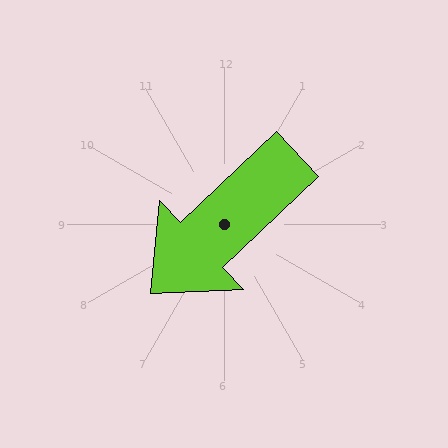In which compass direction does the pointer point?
Southwest.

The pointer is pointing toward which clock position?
Roughly 8 o'clock.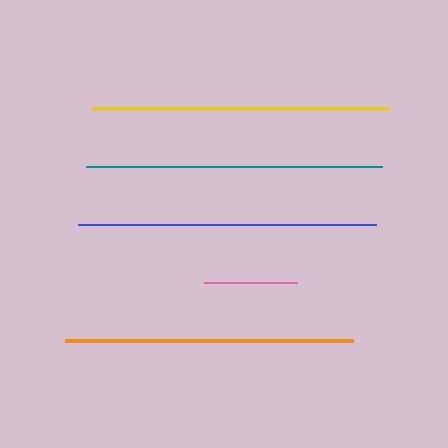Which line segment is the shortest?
The pink line is the shortest at approximately 92 pixels.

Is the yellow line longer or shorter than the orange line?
The yellow line is longer than the orange line.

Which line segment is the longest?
The blue line is the longest at approximately 298 pixels.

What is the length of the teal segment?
The teal segment is approximately 296 pixels long.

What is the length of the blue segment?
The blue segment is approximately 298 pixels long.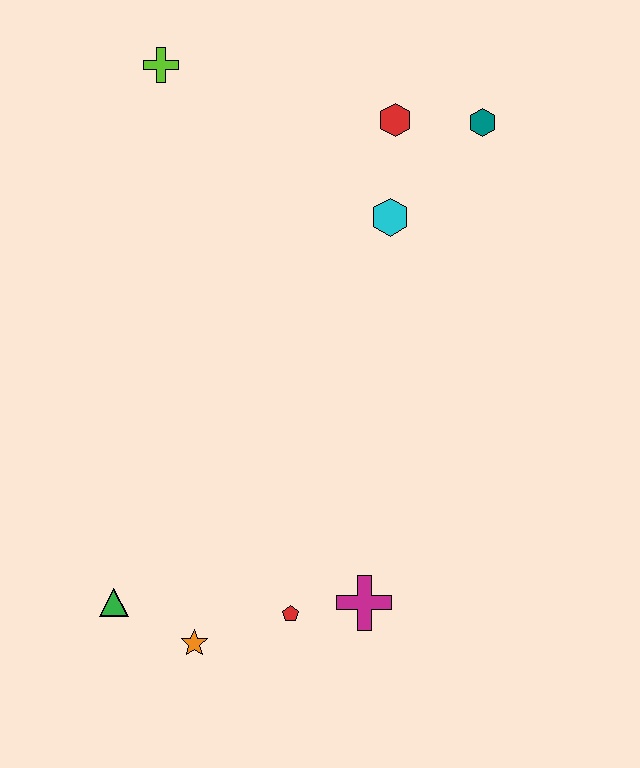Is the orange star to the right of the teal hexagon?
No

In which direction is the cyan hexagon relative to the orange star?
The cyan hexagon is above the orange star.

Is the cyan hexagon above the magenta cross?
Yes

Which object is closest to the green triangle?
The orange star is closest to the green triangle.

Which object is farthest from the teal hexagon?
The green triangle is farthest from the teal hexagon.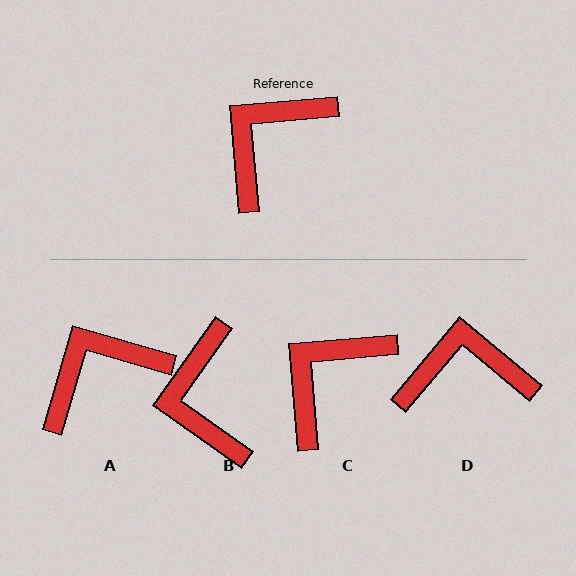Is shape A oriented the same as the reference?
No, it is off by about 21 degrees.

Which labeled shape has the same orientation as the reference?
C.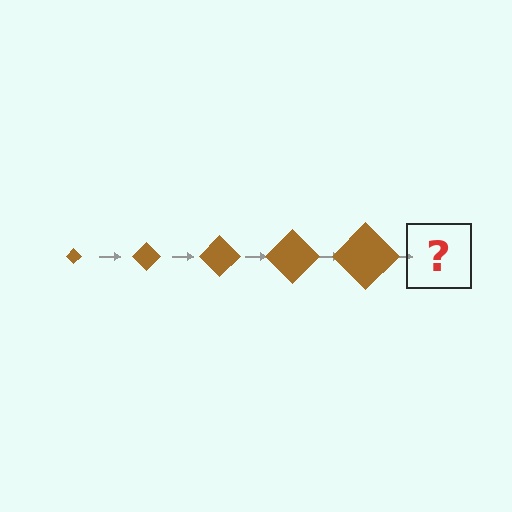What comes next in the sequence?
The next element should be a brown diamond, larger than the previous one.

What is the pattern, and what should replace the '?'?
The pattern is that the diamond gets progressively larger each step. The '?' should be a brown diamond, larger than the previous one.